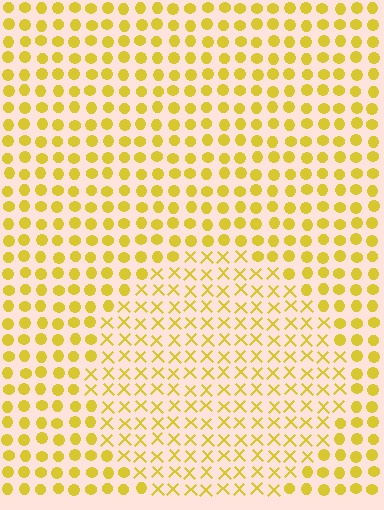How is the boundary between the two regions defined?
The boundary is defined by a change in element shape: X marks inside vs. circles outside. All elements share the same color and spacing.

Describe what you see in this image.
The image is filled with small yellow elements arranged in a uniform grid. A circle-shaped region contains X marks, while the surrounding area contains circles. The boundary is defined purely by the change in element shape.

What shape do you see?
I see a circle.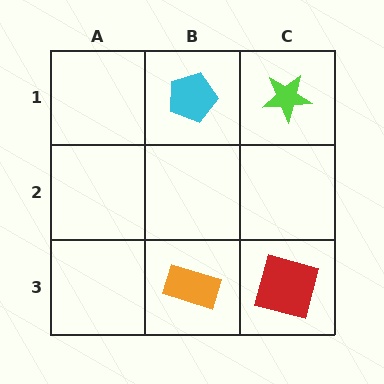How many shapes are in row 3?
2 shapes.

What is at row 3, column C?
A red square.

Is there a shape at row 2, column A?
No, that cell is empty.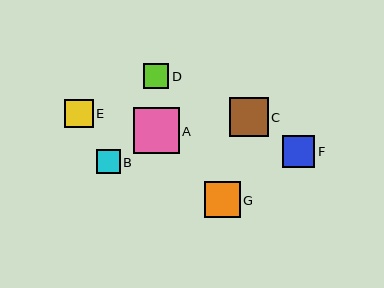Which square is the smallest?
Square B is the smallest with a size of approximately 23 pixels.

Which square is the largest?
Square A is the largest with a size of approximately 45 pixels.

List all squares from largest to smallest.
From largest to smallest: A, C, G, F, E, D, B.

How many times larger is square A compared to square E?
Square A is approximately 1.6 times the size of square E.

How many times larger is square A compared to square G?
Square A is approximately 1.3 times the size of square G.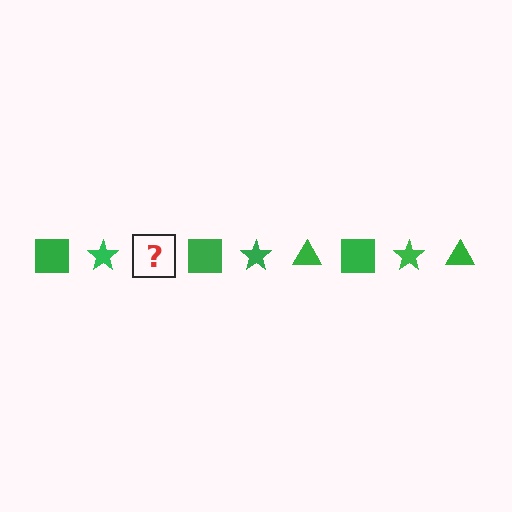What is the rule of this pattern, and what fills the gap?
The rule is that the pattern cycles through square, star, triangle shapes in green. The gap should be filled with a green triangle.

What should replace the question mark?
The question mark should be replaced with a green triangle.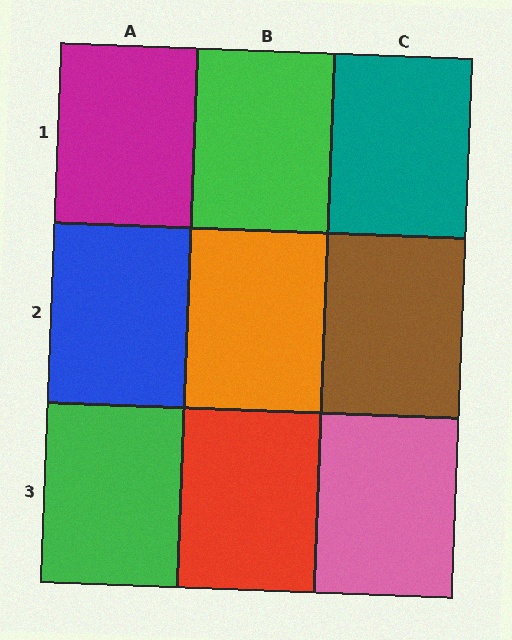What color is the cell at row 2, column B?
Orange.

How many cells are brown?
1 cell is brown.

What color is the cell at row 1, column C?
Teal.